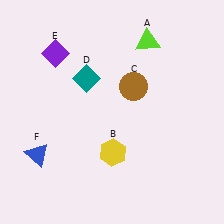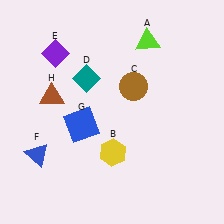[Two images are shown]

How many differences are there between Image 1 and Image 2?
There are 2 differences between the two images.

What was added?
A blue square (G), a brown triangle (H) were added in Image 2.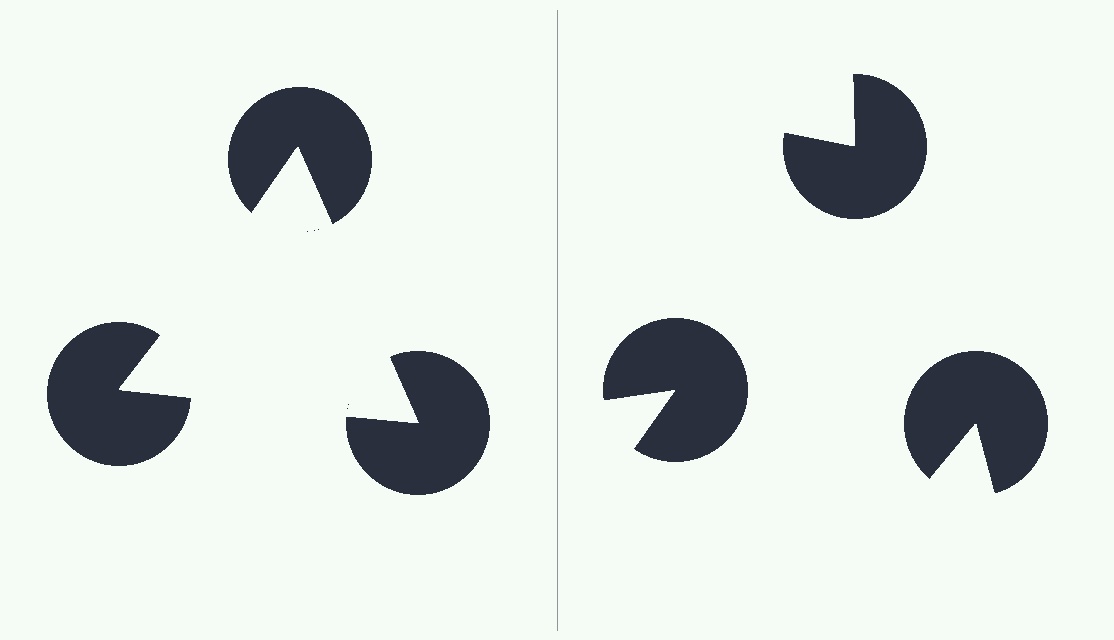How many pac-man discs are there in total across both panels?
6 — 3 on each side.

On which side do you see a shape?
An illusory triangle appears on the left side. On the right side the wedge cuts are rotated, so no coherent shape forms.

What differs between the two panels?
The pac-man discs are positioned identically on both sides; only the wedge orientations differ. On the left they align to a triangle; on the right they are misaligned.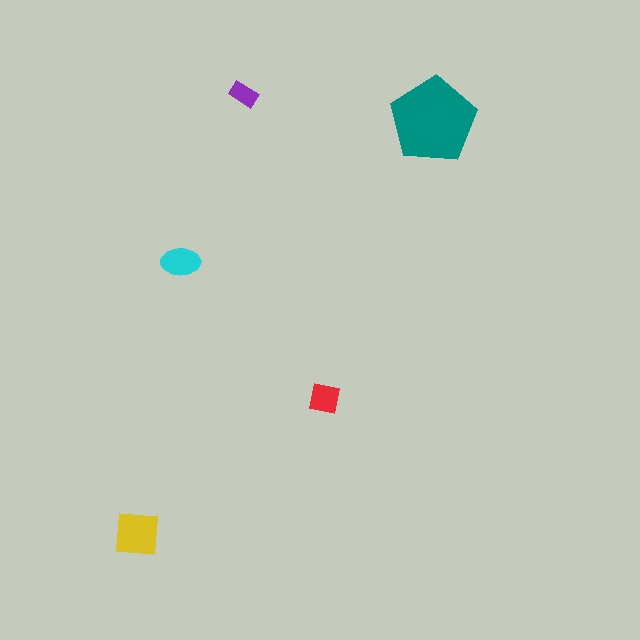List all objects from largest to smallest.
The teal pentagon, the yellow square, the cyan ellipse, the red square, the purple rectangle.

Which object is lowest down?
The yellow square is bottommost.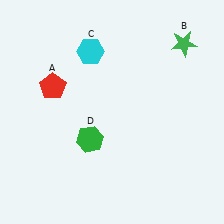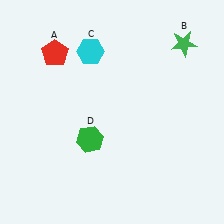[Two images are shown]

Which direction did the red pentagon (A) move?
The red pentagon (A) moved up.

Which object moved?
The red pentagon (A) moved up.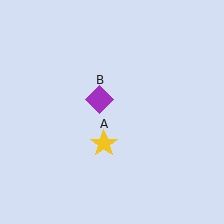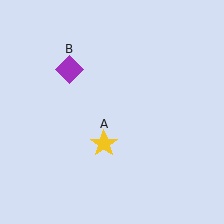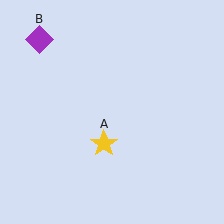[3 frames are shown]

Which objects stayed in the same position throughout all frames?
Yellow star (object A) remained stationary.